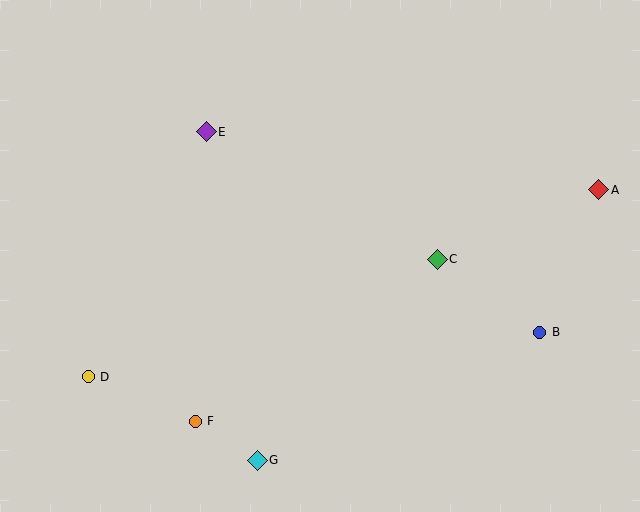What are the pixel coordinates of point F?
Point F is at (195, 421).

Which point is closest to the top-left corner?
Point E is closest to the top-left corner.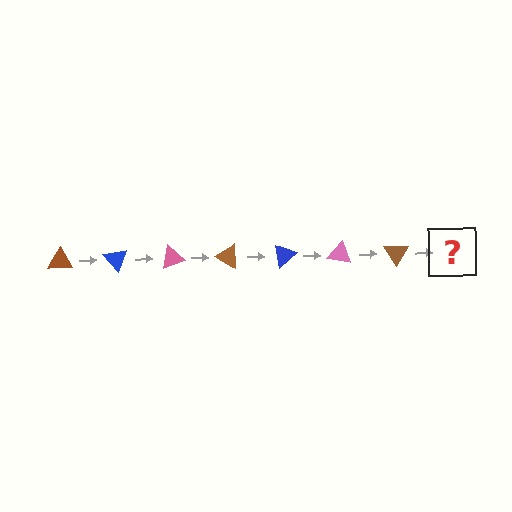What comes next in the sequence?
The next element should be a blue triangle, rotated 350 degrees from the start.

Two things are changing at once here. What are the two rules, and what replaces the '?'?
The two rules are that it rotates 50 degrees each step and the color cycles through brown, blue, and pink. The '?' should be a blue triangle, rotated 350 degrees from the start.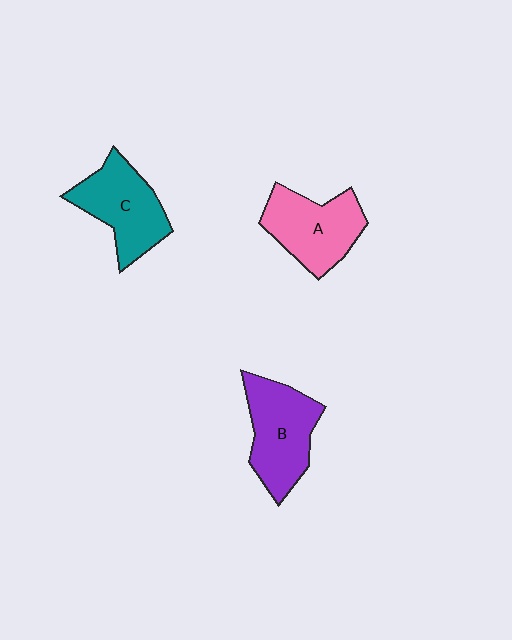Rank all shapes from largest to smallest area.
From largest to smallest: B (purple), C (teal), A (pink).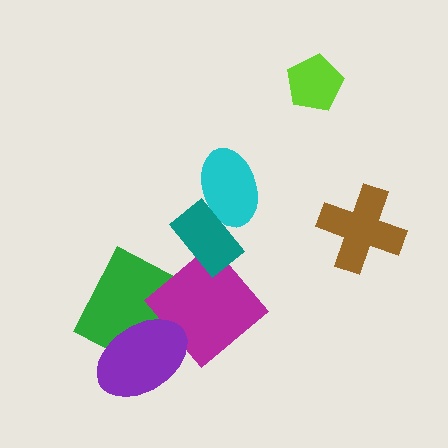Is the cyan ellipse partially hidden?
Yes, it is partially covered by another shape.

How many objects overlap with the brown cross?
0 objects overlap with the brown cross.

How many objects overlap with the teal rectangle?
2 objects overlap with the teal rectangle.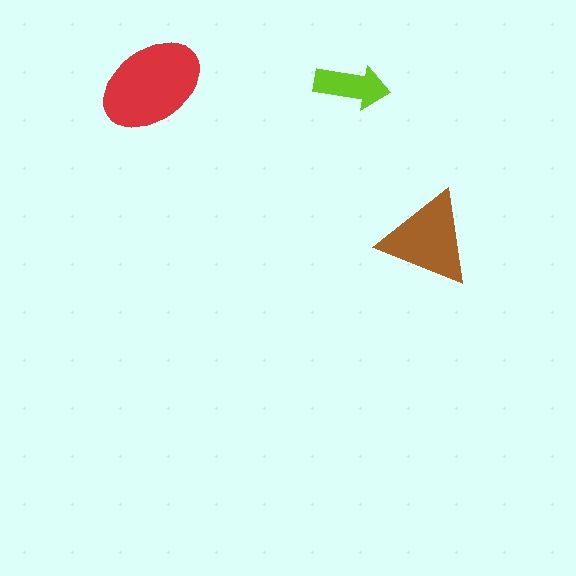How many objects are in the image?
There are 3 objects in the image.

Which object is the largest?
The red ellipse.